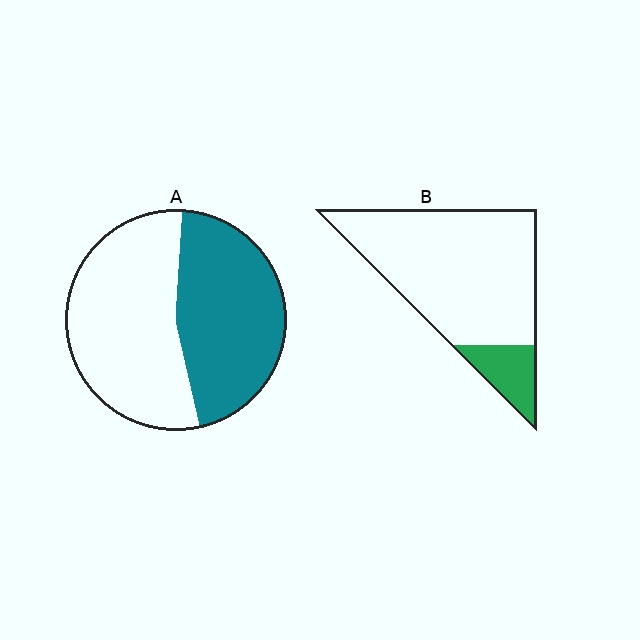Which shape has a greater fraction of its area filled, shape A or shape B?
Shape A.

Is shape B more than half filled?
No.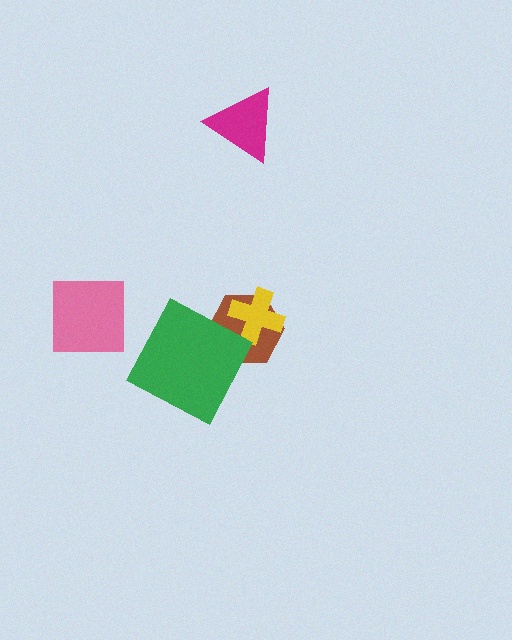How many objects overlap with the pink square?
0 objects overlap with the pink square.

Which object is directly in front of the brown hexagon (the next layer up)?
The yellow cross is directly in front of the brown hexagon.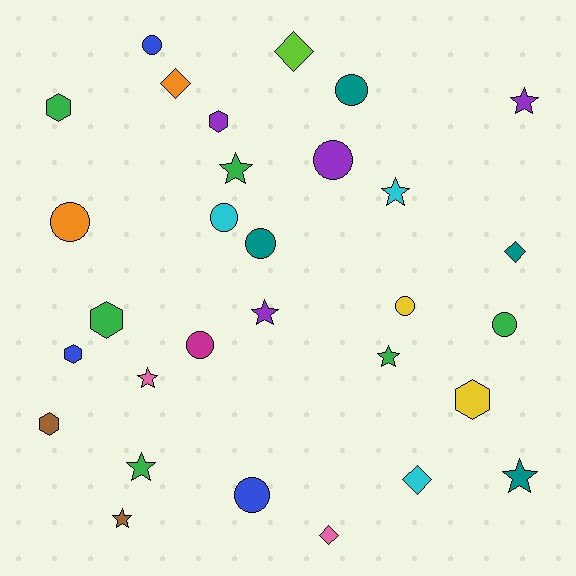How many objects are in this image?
There are 30 objects.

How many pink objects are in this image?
There are 2 pink objects.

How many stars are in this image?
There are 9 stars.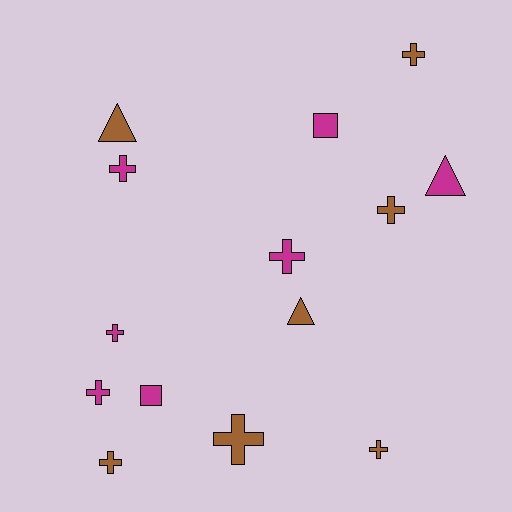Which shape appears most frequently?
Cross, with 9 objects.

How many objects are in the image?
There are 14 objects.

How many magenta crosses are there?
There are 4 magenta crosses.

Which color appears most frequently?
Brown, with 7 objects.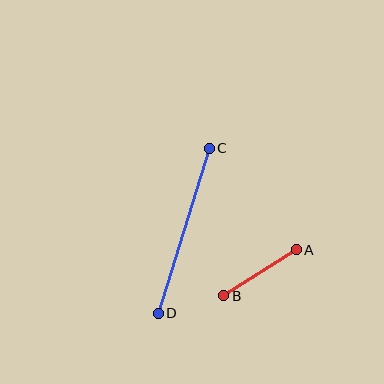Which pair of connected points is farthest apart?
Points C and D are farthest apart.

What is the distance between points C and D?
The distance is approximately 173 pixels.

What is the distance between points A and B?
The distance is approximately 86 pixels.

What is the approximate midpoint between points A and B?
The midpoint is at approximately (260, 273) pixels.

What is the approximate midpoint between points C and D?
The midpoint is at approximately (184, 231) pixels.